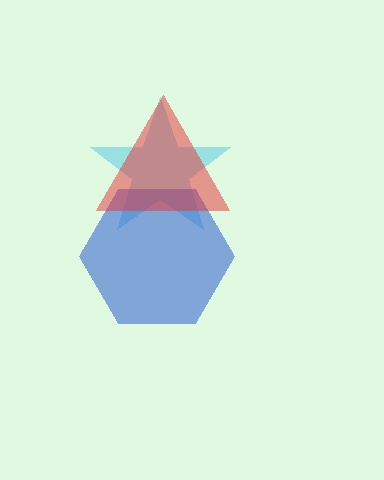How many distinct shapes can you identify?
There are 3 distinct shapes: a cyan star, a blue hexagon, a red triangle.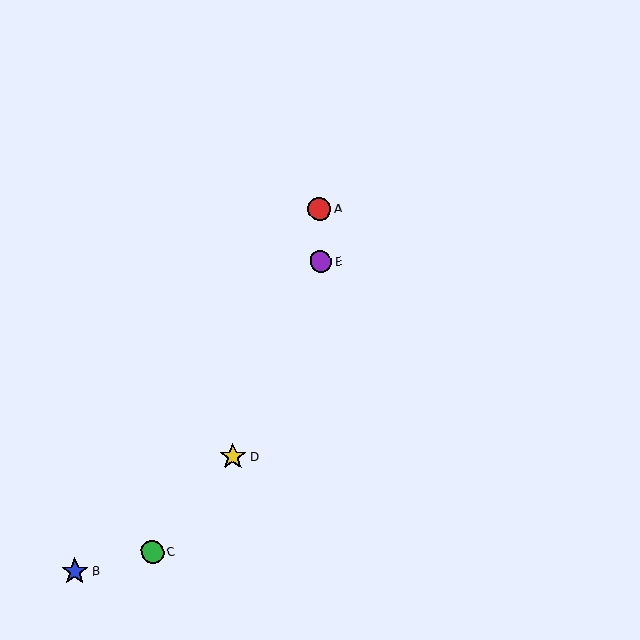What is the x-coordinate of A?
Object A is at x≈319.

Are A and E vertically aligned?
Yes, both are at x≈319.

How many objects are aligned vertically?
2 objects (A, E) are aligned vertically.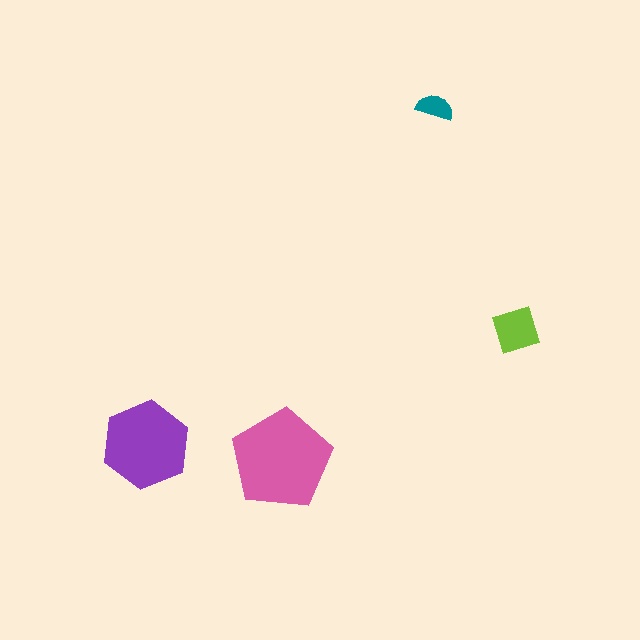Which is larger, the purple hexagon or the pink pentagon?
The pink pentagon.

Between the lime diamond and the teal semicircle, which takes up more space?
The lime diamond.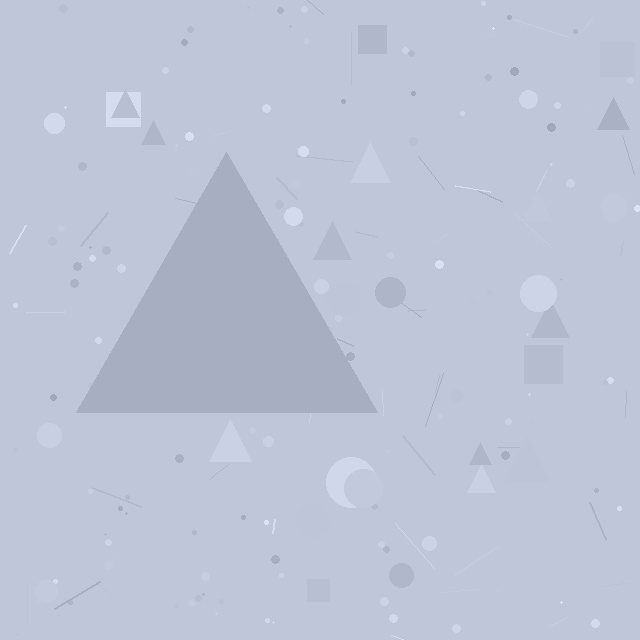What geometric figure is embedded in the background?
A triangle is embedded in the background.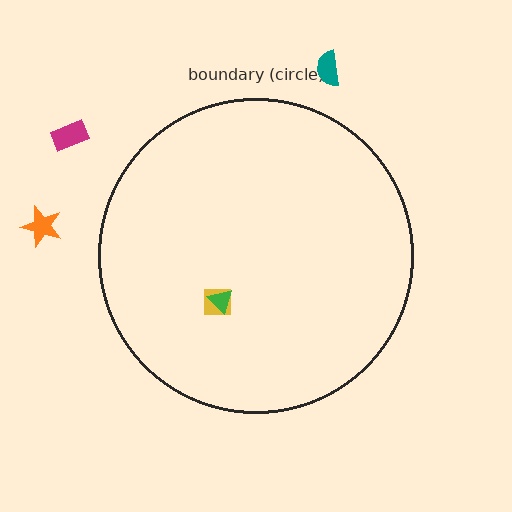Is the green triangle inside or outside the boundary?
Inside.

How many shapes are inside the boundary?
2 inside, 3 outside.